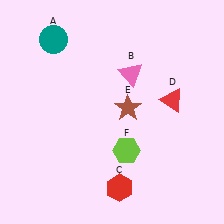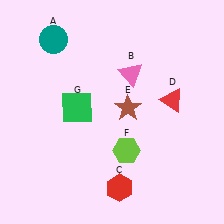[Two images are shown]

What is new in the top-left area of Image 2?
A green square (G) was added in the top-left area of Image 2.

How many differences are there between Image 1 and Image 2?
There is 1 difference between the two images.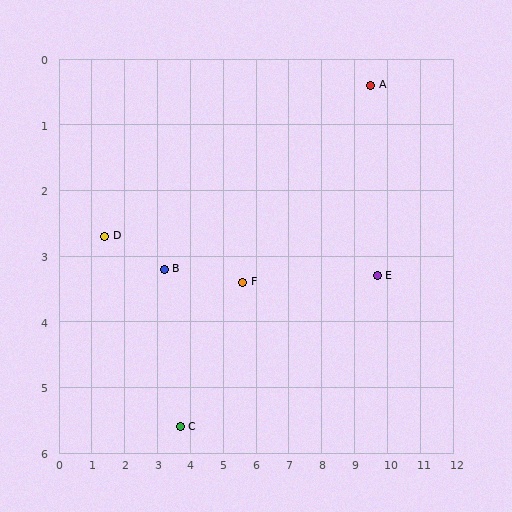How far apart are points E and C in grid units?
Points E and C are about 6.4 grid units apart.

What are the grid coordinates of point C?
Point C is at approximately (3.7, 5.6).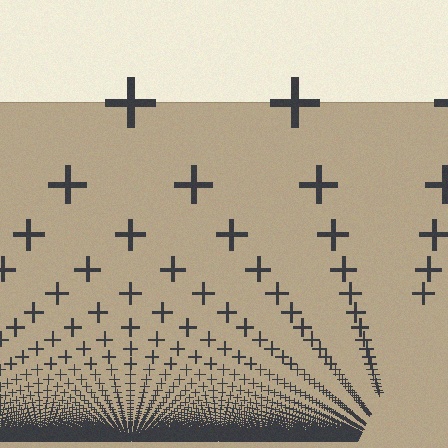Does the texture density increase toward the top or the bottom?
Density increases toward the bottom.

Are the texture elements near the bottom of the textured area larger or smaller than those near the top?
Smaller. The gradient is inverted — elements near the bottom are smaller and denser.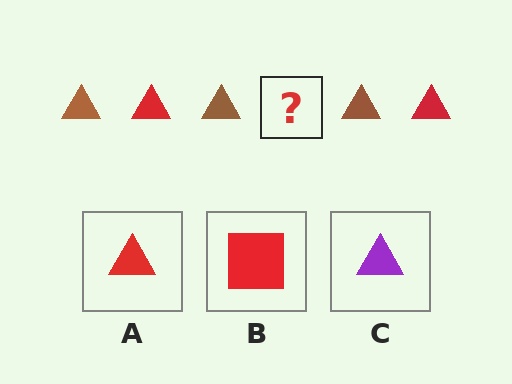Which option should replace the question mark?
Option A.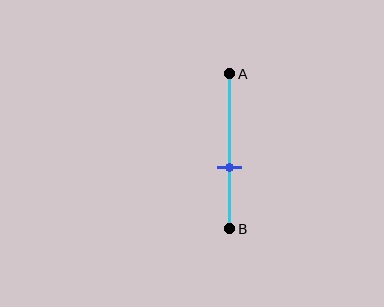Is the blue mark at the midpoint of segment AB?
No, the mark is at about 60% from A, not at the 50% midpoint.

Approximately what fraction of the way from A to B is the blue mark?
The blue mark is approximately 60% of the way from A to B.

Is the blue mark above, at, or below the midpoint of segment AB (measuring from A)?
The blue mark is below the midpoint of segment AB.